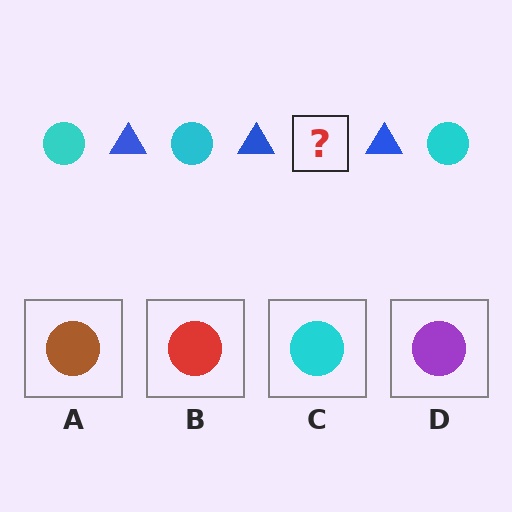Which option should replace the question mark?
Option C.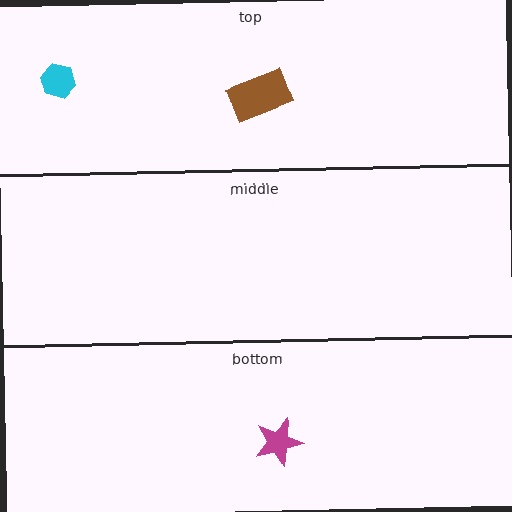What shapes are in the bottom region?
The magenta star.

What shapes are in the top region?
The cyan hexagon, the brown rectangle.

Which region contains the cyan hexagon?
The top region.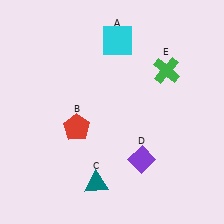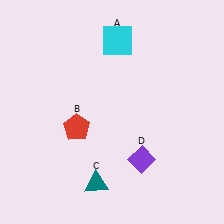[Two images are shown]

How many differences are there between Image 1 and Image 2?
There is 1 difference between the two images.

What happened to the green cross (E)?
The green cross (E) was removed in Image 2. It was in the top-right area of Image 1.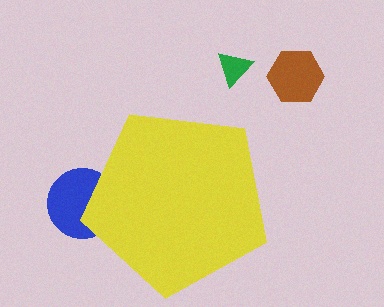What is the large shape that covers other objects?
A yellow pentagon.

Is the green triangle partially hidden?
No, the green triangle is fully visible.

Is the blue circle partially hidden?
Yes, the blue circle is partially hidden behind the yellow pentagon.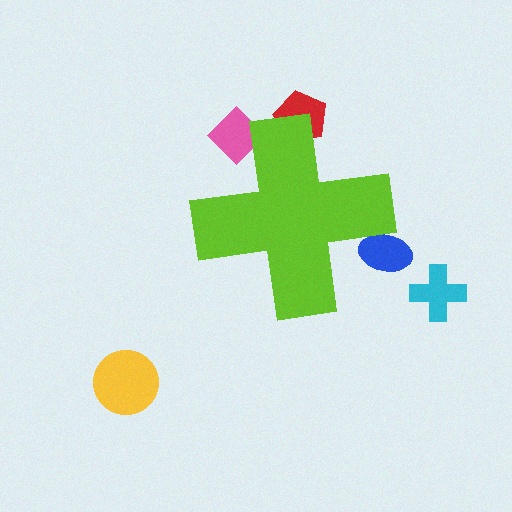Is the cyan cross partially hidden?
No, the cyan cross is fully visible.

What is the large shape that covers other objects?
A lime cross.